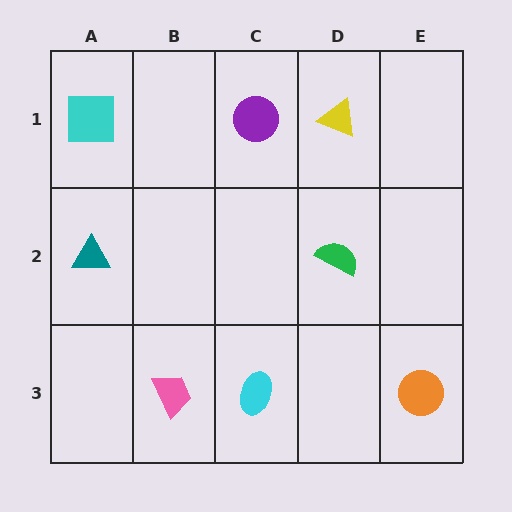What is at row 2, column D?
A green semicircle.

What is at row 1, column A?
A cyan square.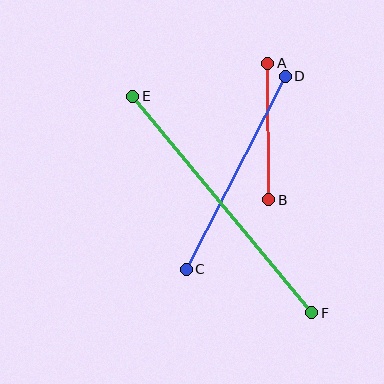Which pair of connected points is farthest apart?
Points E and F are farthest apart.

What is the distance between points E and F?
The distance is approximately 281 pixels.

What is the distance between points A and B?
The distance is approximately 137 pixels.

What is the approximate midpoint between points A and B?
The midpoint is at approximately (268, 132) pixels.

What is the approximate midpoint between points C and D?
The midpoint is at approximately (236, 173) pixels.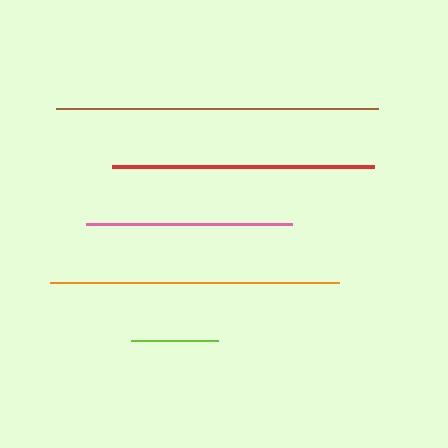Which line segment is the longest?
The brown line is the longest at approximately 322 pixels.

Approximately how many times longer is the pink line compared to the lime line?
The pink line is approximately 2.4 times the length of the lime line.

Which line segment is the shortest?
The lime line is the shortest at approximately 87 pixels.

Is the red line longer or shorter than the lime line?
The red line is longer than the lime line.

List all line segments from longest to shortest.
From longest to shortest: brown, orange, red, pink, lime.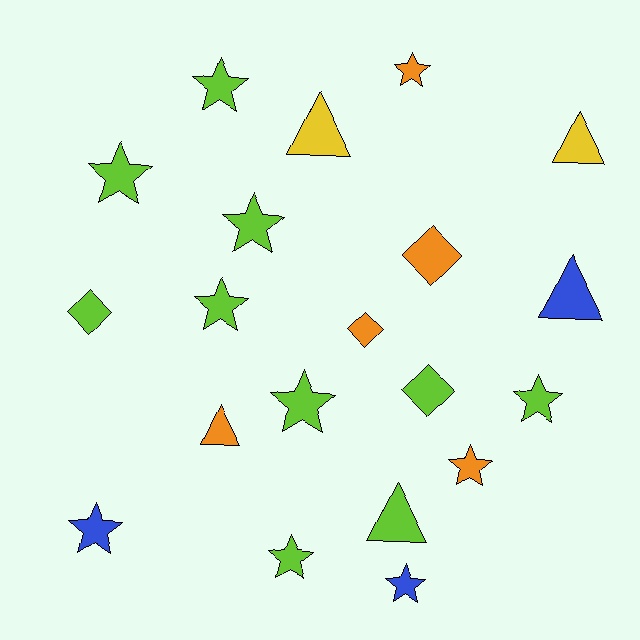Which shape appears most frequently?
Star, with 11 objects.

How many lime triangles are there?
There is 1 lime triangle.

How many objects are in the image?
There are 20 objects.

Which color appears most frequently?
Lime, with 10 objects.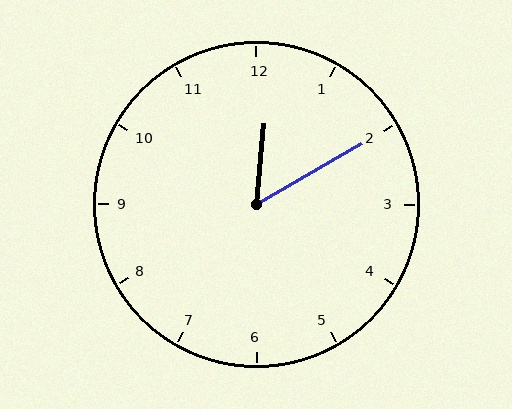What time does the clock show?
12:10.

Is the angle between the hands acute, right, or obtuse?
It is acute.